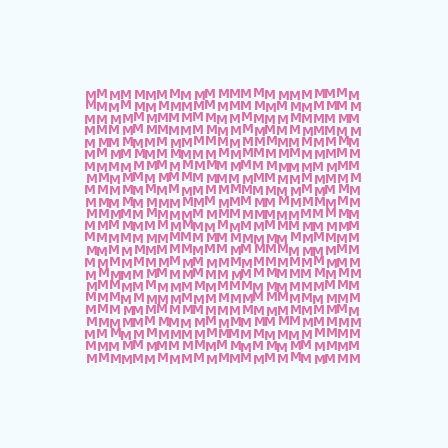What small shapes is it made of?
It is made of small letter M's.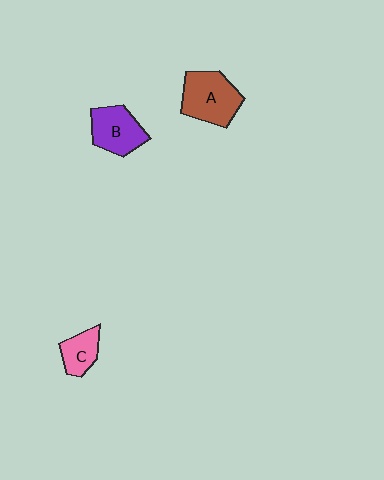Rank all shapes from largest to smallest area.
From largest to smallest: A (brown), B (purple), C (pink).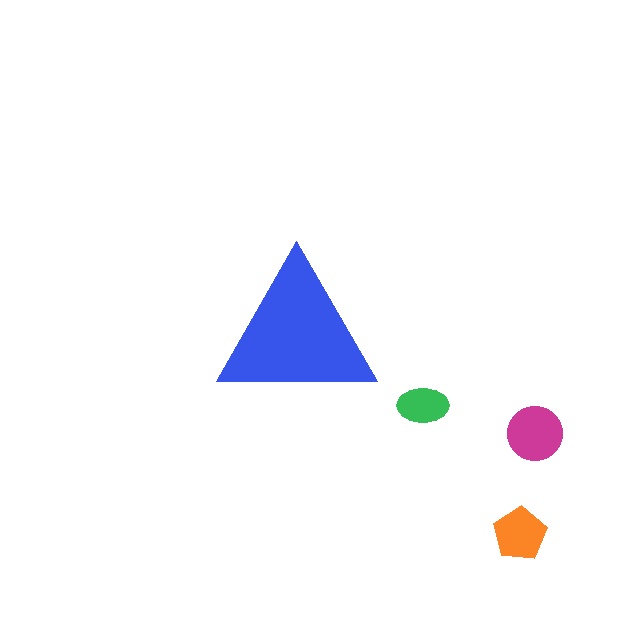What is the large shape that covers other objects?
A blue triangle.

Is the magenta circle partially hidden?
No, the magenta circle is fully visible.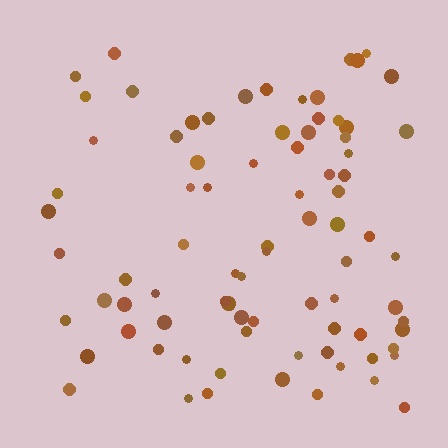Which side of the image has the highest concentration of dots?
The right.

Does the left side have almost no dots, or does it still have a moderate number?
Still a moderate number, just noticeably fewer than the right.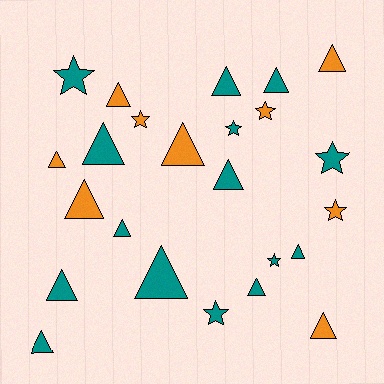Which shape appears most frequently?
Triangle, with 16 objects.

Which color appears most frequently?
Teal, with 15 objects.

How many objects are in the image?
There are 24 objects.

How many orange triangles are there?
There are 6 orange triangles.